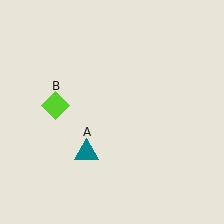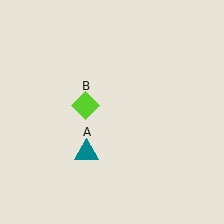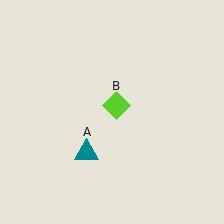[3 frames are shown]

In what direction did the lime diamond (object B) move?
The lime diamond (object B) moved right.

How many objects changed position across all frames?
1 object changed position: lime diamond (object B).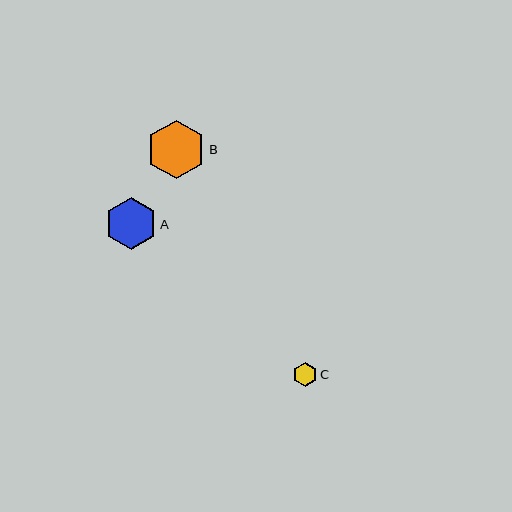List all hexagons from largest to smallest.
From largest to smallest: B, A, C.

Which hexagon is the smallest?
Hexagon C is the smallest with a size of approximately 23 pixels.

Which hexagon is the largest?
Hexagon B is the largest with a size of approximately 59 pixels.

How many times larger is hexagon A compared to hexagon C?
Hexagon A is approximately 2.2 times the size of hexagon C.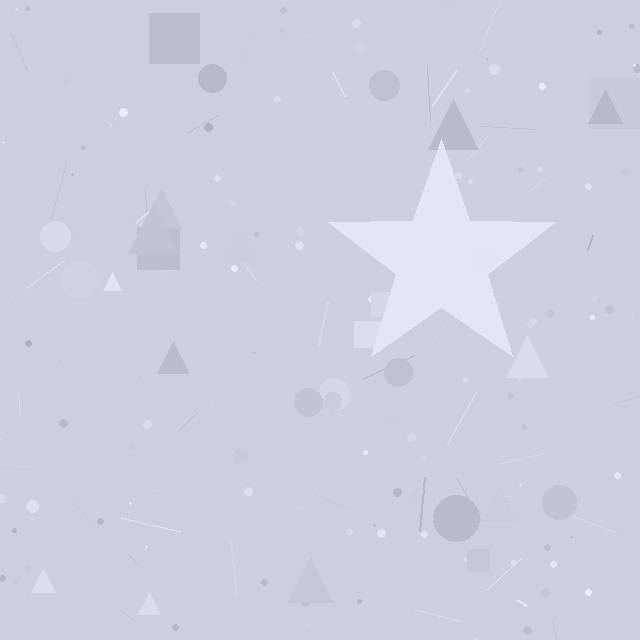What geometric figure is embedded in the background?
A star is embedded in the background.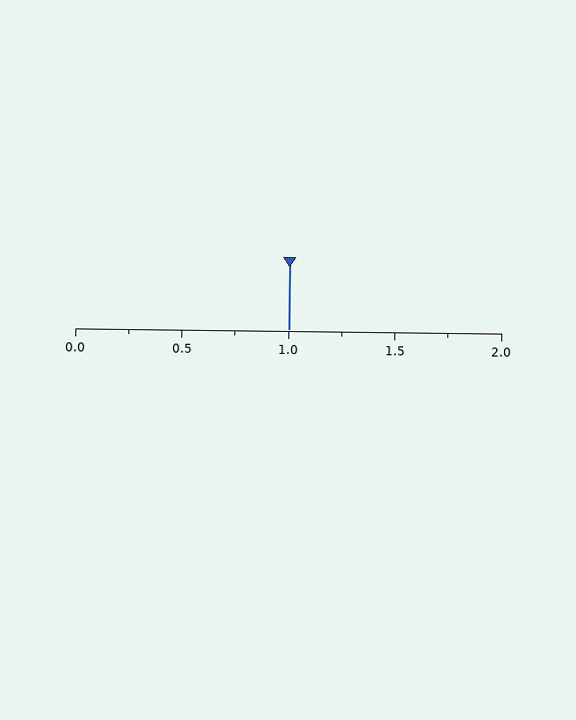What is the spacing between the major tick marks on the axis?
The major ticks are spaced 0.5 apart.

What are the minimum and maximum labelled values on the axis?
The axis runs from 0.0 to 2.0.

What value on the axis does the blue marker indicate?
The marker indicates approximately 1.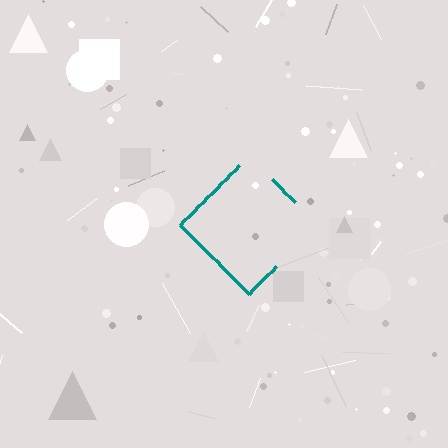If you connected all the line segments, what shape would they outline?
They would outline a diamond.